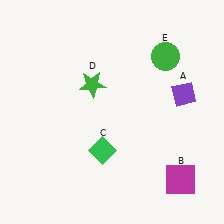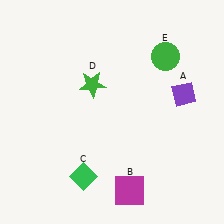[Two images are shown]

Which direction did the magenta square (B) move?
The magenta square (B) moved left.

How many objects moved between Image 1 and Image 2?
2 objects moved between the two images.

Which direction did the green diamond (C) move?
The green diamond (C) moved down.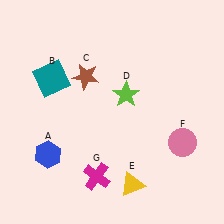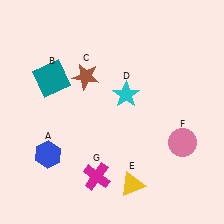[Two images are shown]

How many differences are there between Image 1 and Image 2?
There is 1 difference between the two images.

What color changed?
The star (D) changed from lime in Image 1 to cyan in Image 2.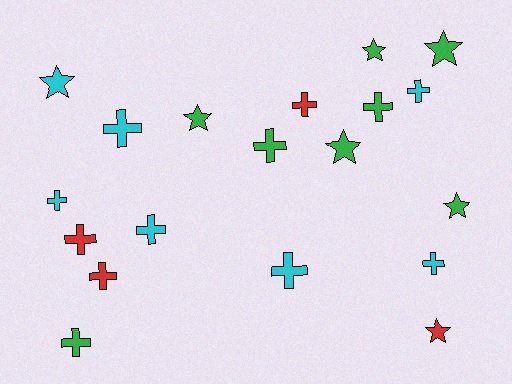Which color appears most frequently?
Green, with 8 objects.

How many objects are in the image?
There are 19 objects.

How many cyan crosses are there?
There are 6 cyan crosses.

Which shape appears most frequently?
Cross, with 12 objects.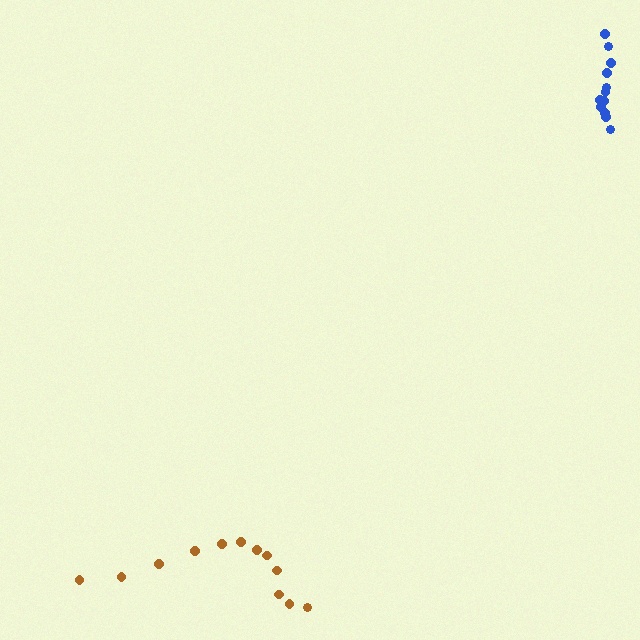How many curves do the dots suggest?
There are 2 distinct paths.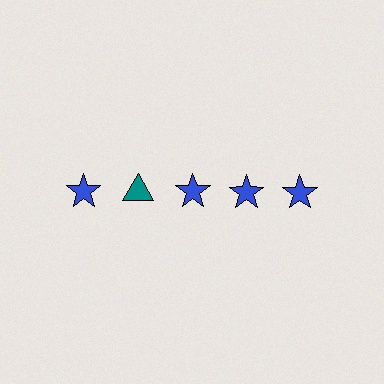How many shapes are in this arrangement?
There are 5 shapes arranged in a grid pattern.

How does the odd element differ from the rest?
It differs in both color (teal instead of blue) and shape (triangle instead of star).